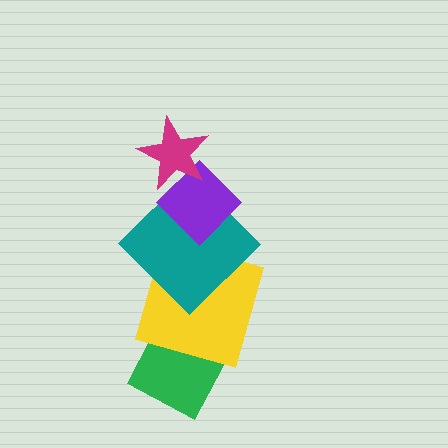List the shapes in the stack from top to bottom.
From top to bottom: the magenta star, the purple diamond, the teal diamond, the yellow square, the green diamond.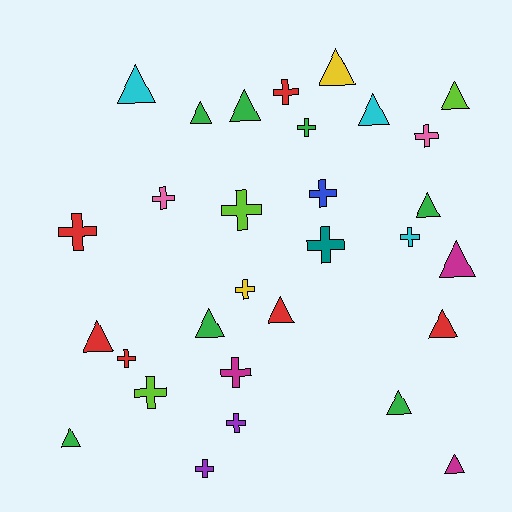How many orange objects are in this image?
There are no orange objects.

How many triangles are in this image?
There are 15 triangles.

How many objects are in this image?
There are 30 objects.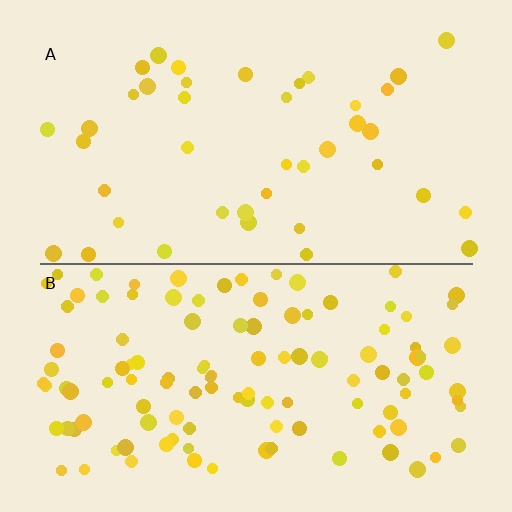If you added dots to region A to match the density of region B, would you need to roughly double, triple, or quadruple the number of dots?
Approximately triple.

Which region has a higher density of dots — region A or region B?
B (the bottom).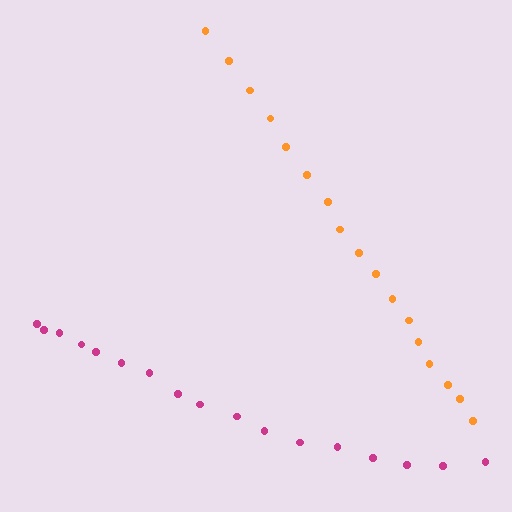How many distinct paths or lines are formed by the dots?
There are 2 distinct paths.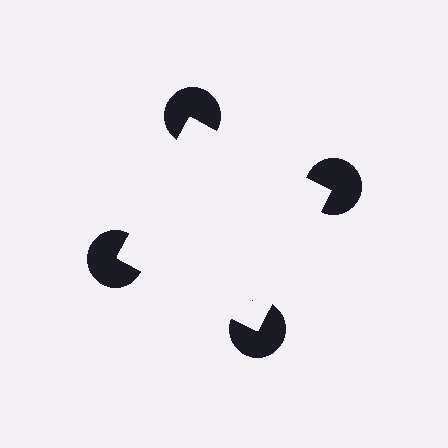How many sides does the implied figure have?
4 sides.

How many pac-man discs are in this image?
There are 4 — one at each vertex of the illusory square.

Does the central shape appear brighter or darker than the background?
It typically appears slightly brighter than the background, even though no actual brightness change is drawn.